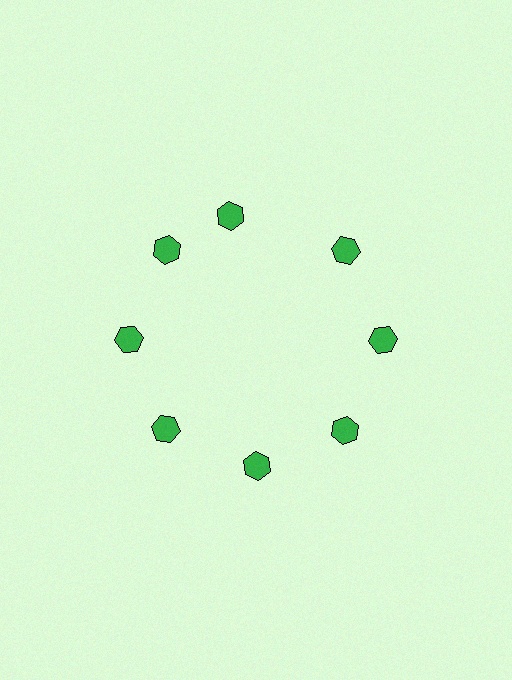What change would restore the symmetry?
The symmetry would be restored by rotating it back into even spacing with its neighbors so that all 8 hexagons sit at equal angles and equal distance from the center.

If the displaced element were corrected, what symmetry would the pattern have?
It would have 8-fold rotational symmetry — the pattern would map onto itself every 45 degrees.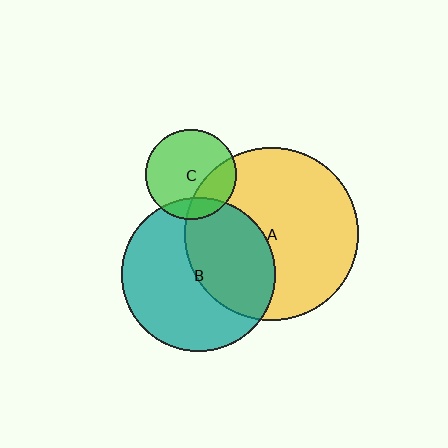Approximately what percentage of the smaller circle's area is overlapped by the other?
Approximately 25%.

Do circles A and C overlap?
Yes.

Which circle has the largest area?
Circle A (yellow).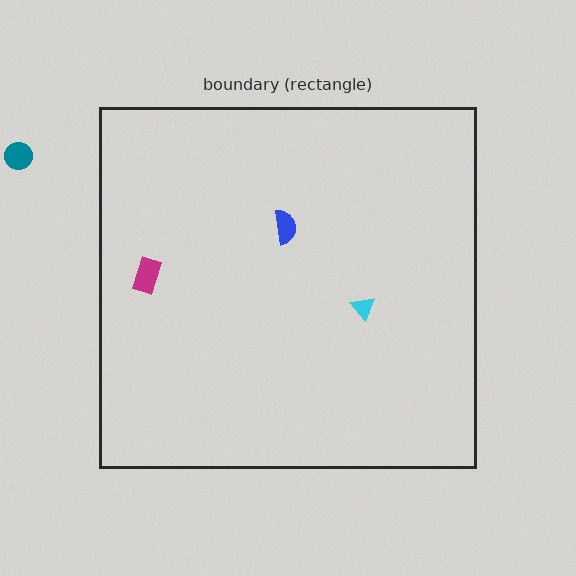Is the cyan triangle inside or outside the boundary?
Inside.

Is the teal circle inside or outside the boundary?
Outside.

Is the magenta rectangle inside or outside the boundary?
Inside.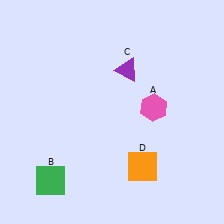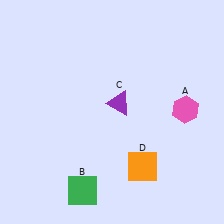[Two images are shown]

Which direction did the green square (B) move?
The green square (B) moved right.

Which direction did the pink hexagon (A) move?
The pink hexagon (A) moved right.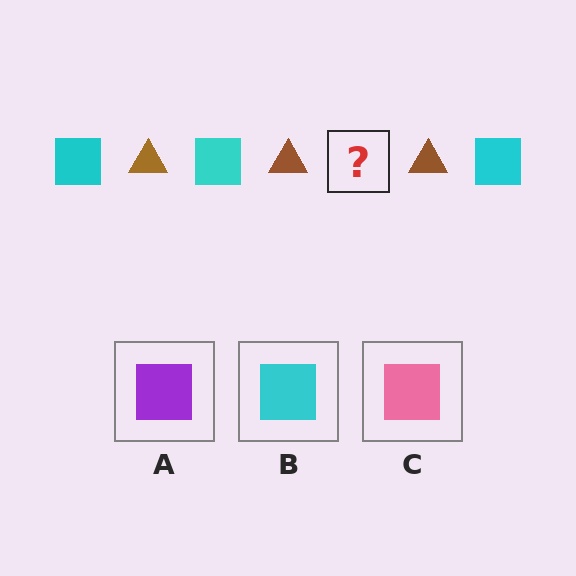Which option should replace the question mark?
Option B.